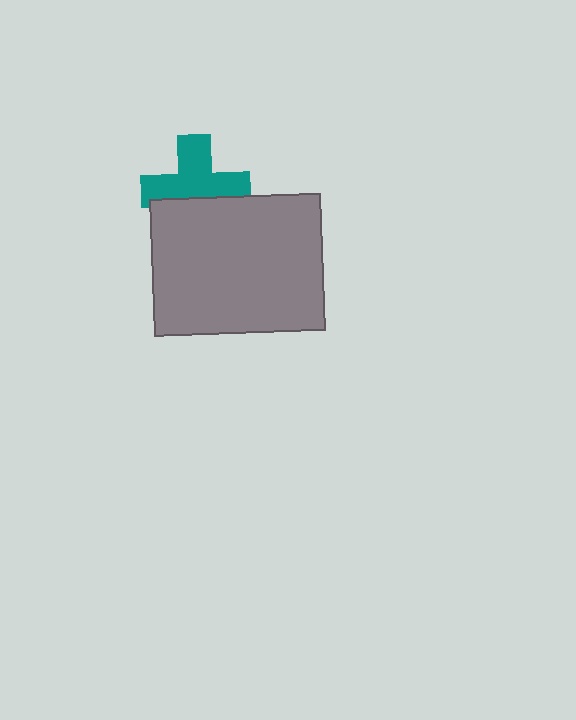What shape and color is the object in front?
The object in front is a gray rectangle.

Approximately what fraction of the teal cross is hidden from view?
Roughly 37% of the teal cross is hidden behind the gray rectangle.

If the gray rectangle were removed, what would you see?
You would see the complete teal cross.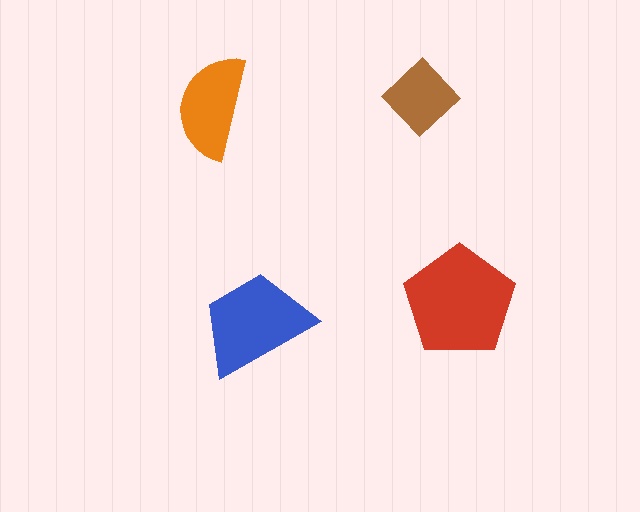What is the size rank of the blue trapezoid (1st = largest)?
2nd.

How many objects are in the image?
There are 4 objects in the image.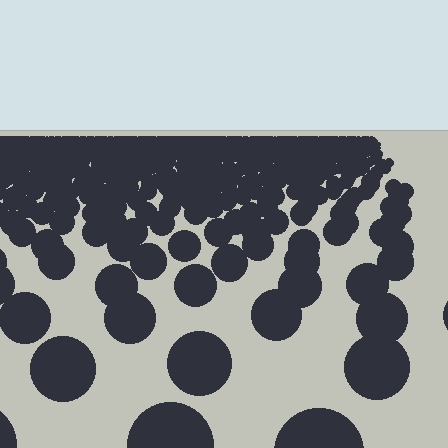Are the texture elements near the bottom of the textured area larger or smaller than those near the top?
Larger. Near the bottom, elements are closer to the viewer and appear at a bigger on-screen size.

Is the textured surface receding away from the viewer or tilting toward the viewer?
The surface is receding away from the viewer. Texture elements get smaller and denser toward the top.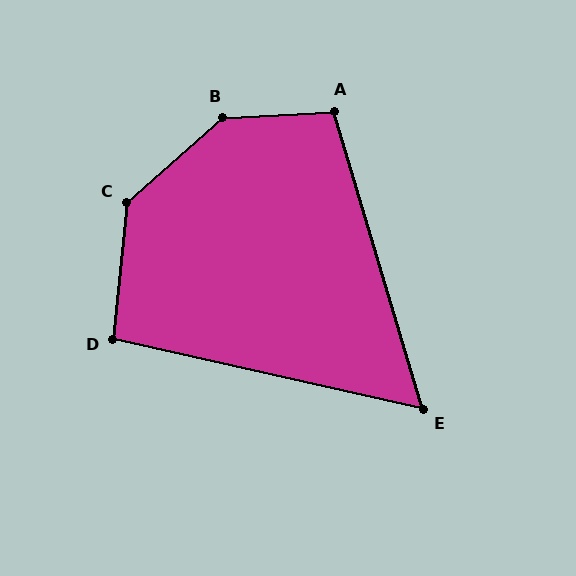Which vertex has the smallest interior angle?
E, at approximately 61 degrees.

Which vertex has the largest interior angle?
B, at approximately 142 degrees.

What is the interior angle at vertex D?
Approximately 97 degrees (obtuse).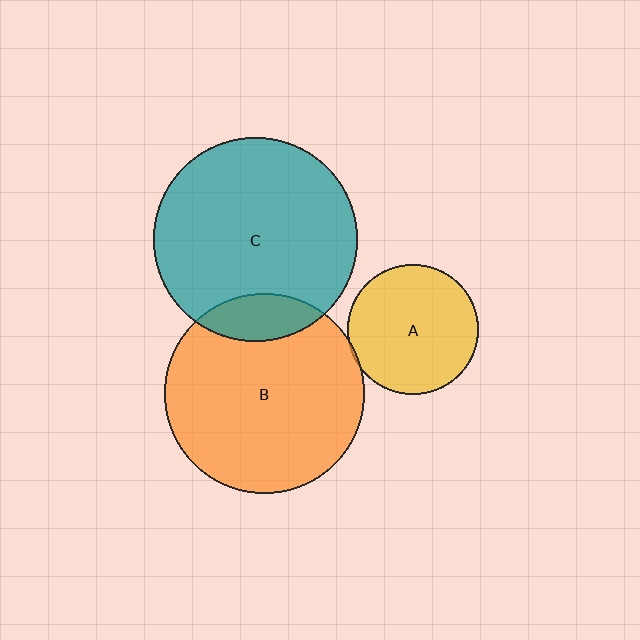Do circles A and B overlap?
Yes.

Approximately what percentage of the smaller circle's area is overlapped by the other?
Approximately 5%.